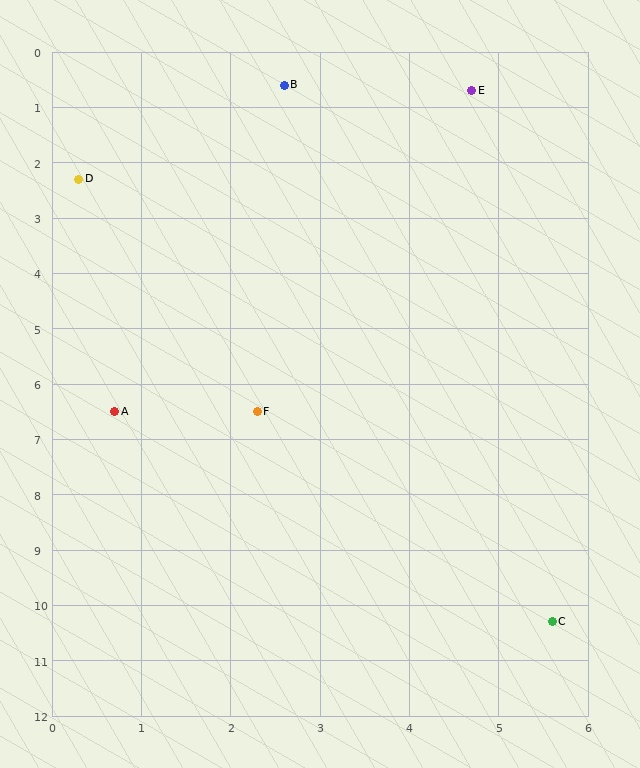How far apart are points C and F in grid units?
Points C and F are about 5.0 grid units apart.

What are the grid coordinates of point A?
Point A is at approximately (0.7, 6.5).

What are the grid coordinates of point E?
Point E is at approximately (4.7, 0.7).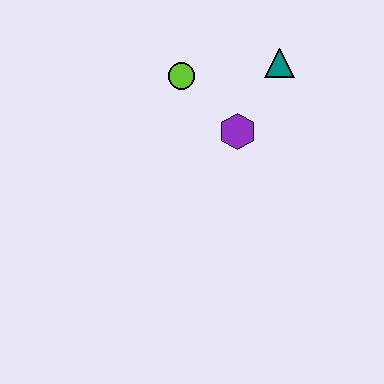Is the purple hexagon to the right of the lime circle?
Yes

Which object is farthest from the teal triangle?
The lime circle is farthest from the teal triangle.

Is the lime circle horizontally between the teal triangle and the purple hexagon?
No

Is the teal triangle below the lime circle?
No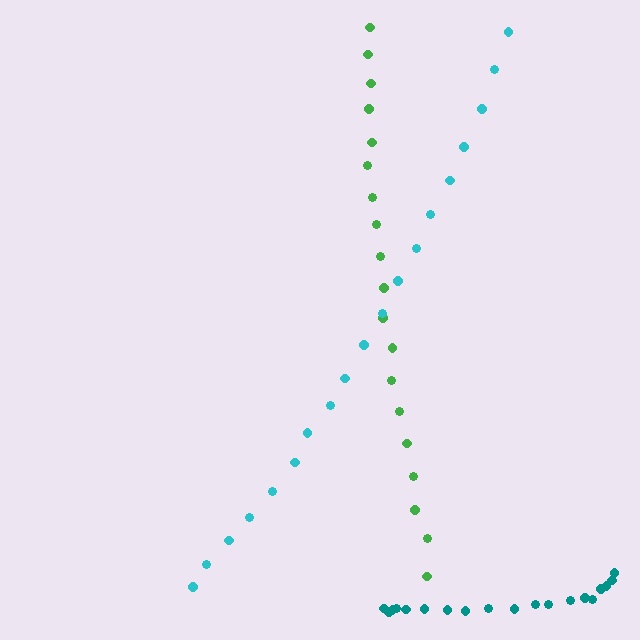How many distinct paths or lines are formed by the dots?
There are 3 distinct paths.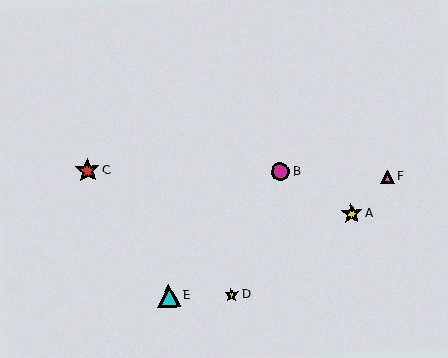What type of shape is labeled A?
Shape A is a yellow star.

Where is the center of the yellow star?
The center of the yellow star is at (352, 214).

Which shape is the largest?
The red star (labeled C) is the largest.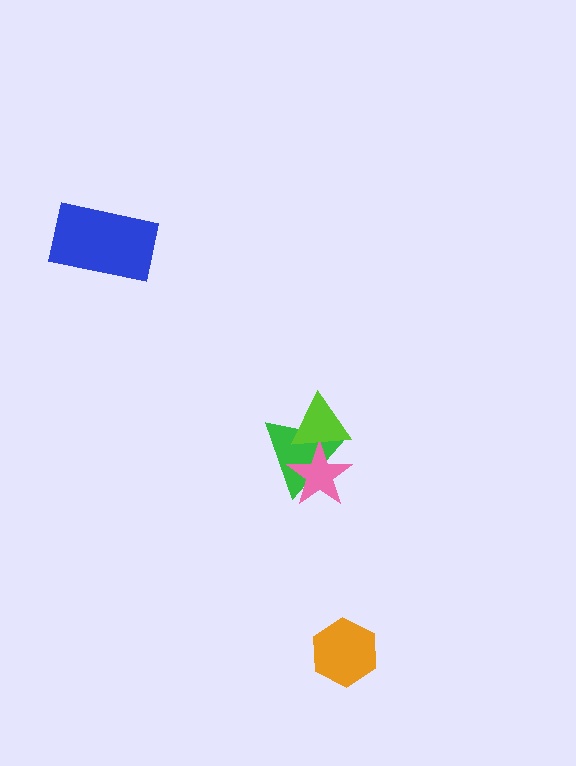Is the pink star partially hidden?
Yes, it is partially covered by another shape.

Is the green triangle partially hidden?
Yes, it is partially covered by another shape.